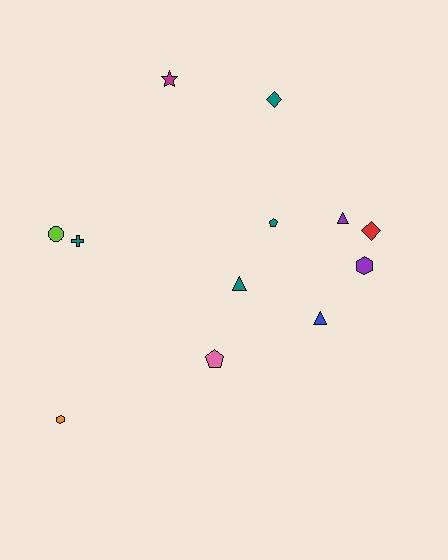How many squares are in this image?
There are no squares.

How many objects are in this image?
There are 12 objects.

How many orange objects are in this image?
There is 1 orange object.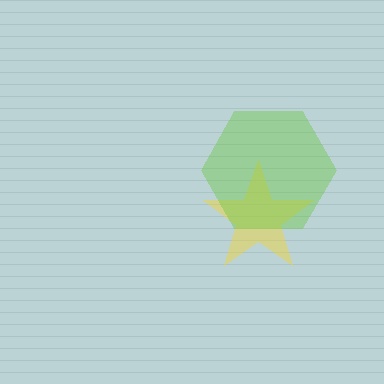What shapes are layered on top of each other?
The layered shapes are: a yellow star, a lime hexagon.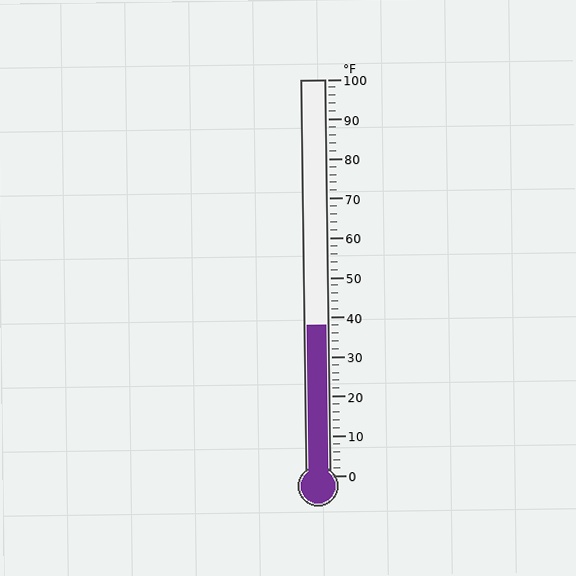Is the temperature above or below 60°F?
The temperature is below 60°F.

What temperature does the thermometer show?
The thermometer shows approximately 38°F.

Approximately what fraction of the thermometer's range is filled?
The thermometer is filled to approximately 40% of its range.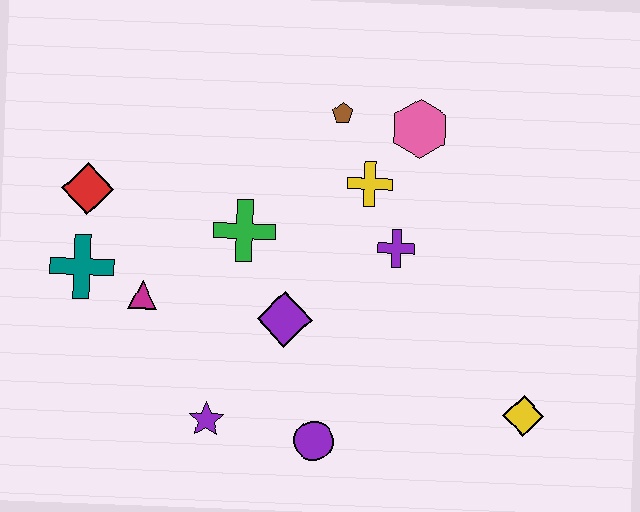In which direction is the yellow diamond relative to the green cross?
The yellow diamond is to the right of the green cross.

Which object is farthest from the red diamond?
The yellow diamond is farthest from the red diamond.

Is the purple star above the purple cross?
No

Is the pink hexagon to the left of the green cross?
No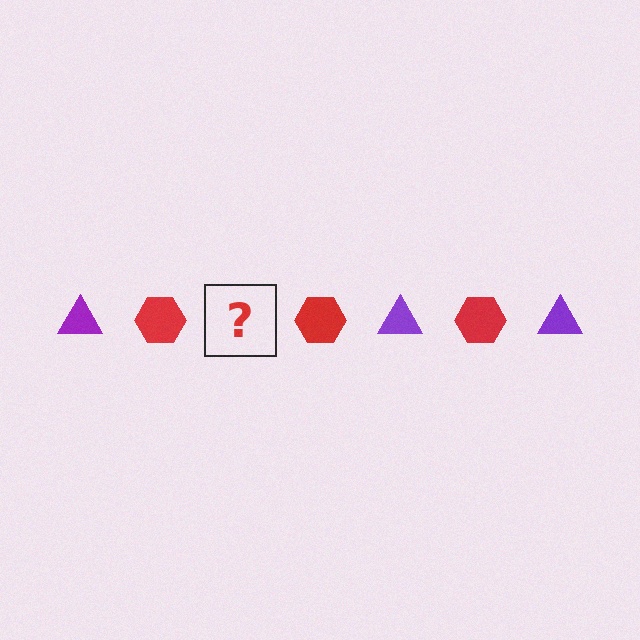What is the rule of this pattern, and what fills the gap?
The rule is that the pattern alternates between purple triangle and red hexagon. The gap should be filled with a purple triangle.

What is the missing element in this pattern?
The missing element is a purple triangle.